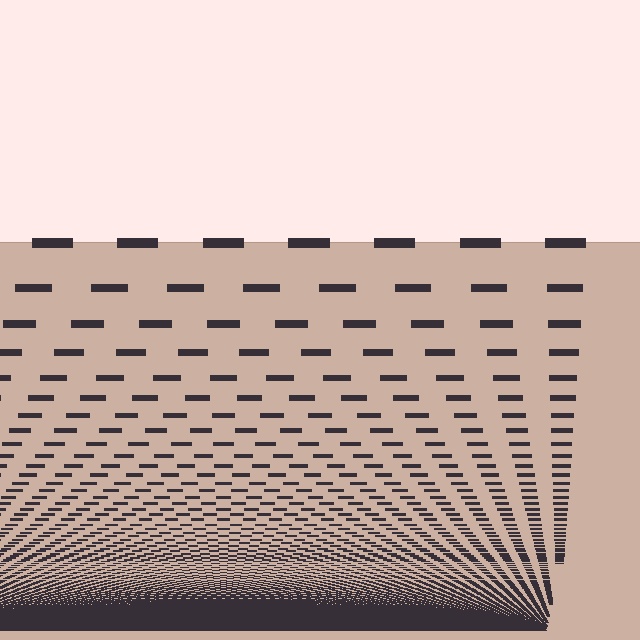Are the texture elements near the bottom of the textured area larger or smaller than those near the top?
Smaller. The gradient is inverted — elements near the bottom are smaller and denser.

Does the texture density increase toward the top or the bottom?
Density increases toward the bottom.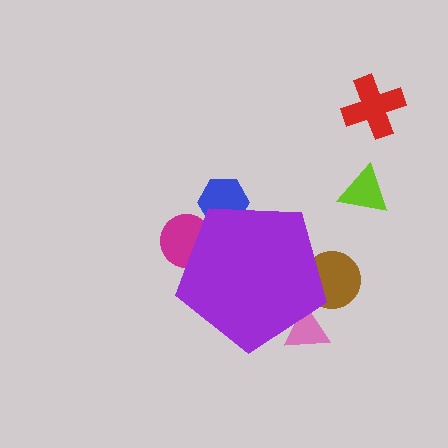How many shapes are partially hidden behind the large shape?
4 shapes are partially hidden.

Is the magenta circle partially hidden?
Yes, the magenta circle is partially hidden behind the purple pentagon.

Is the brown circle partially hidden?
Yes, the brown circle is partially hidden behind the purple pentagon.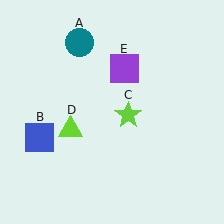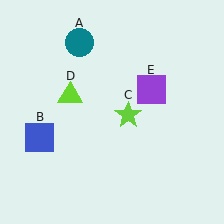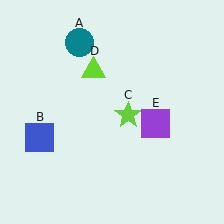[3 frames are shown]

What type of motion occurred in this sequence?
The lime triangle (object D), purple square (object E) rotated clockwise around the center of the scene.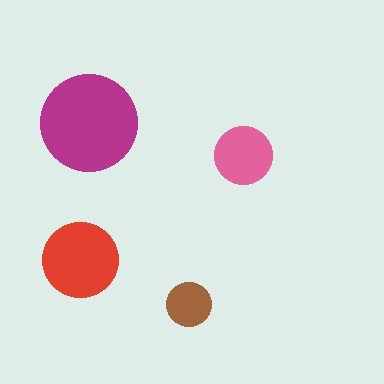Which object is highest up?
The magenta circle is topmost.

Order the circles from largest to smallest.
the magenta one, the red one, the pink one, the brown one.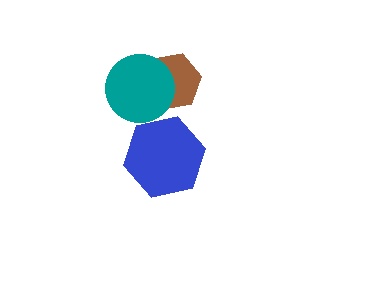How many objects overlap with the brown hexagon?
1 object overlaps with the brown hexagon.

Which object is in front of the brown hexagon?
The teal circle is in front of the brown hexagon.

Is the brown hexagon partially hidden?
Yes, it is partially covered by another shape.